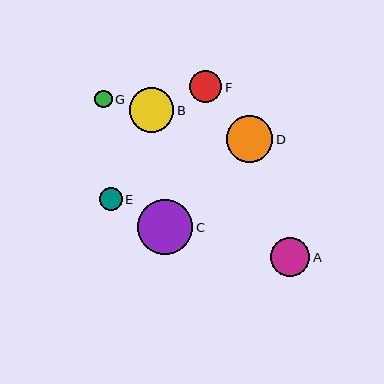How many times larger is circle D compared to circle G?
Circle D is approximately 2.7 times the size of circle G.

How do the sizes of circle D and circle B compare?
Circle D and circle B are approximately the same size.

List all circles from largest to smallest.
From largest to smallest: C, D, B, A, F, E, G.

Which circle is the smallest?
Circle G is the smallest with a size of approximately 17 pixels.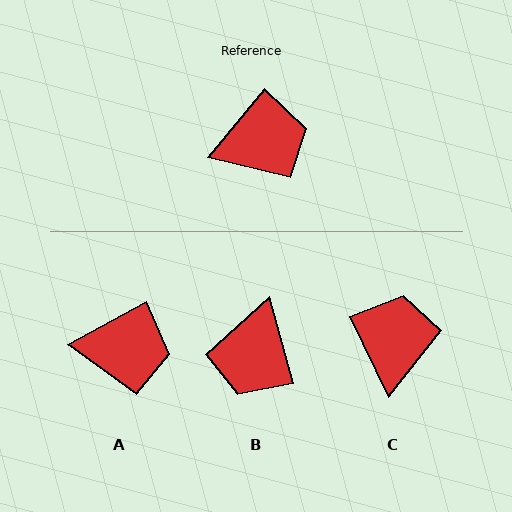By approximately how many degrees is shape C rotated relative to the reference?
Approximately 65 degrees counter-clockwise.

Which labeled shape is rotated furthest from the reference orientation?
B, about 125 degrees away.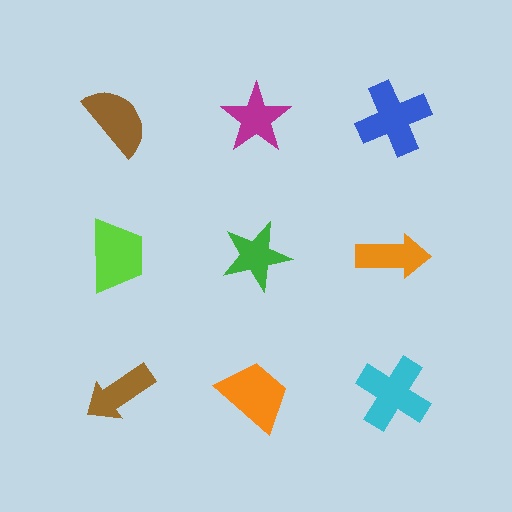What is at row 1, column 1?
A brown semicircle.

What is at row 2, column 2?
A green star.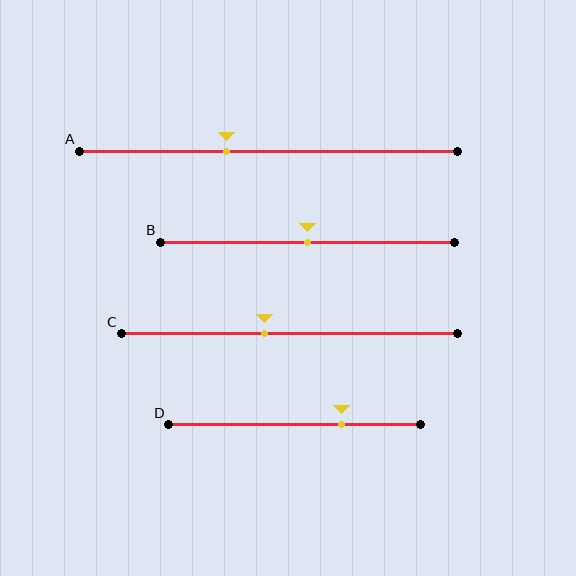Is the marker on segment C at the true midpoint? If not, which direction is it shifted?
No, the marker on segment C is shifted to the left by about 7% of the segment length.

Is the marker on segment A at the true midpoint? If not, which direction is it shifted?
No, the marker on segment A is shifted to the left by about 11% of the segment length.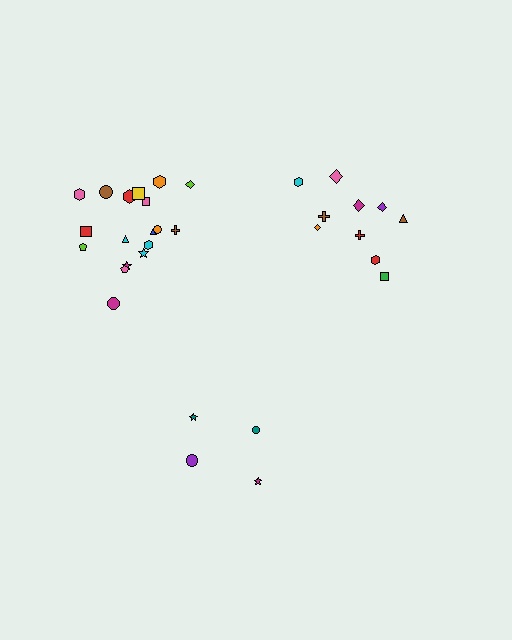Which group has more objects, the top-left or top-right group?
The top-left group.